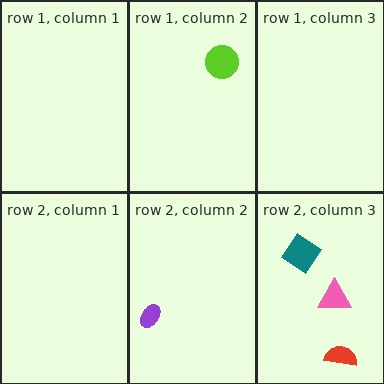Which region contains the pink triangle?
The row 2, column 3 region.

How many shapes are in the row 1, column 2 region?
1.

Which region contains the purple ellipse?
The row 2, column 2 region.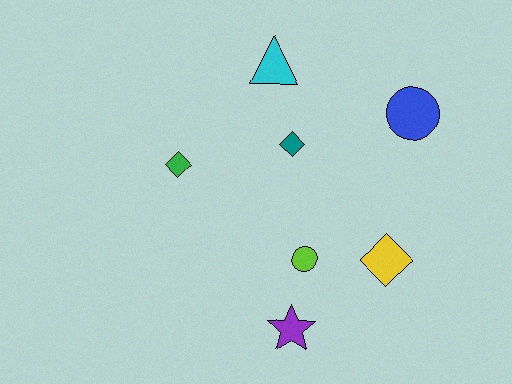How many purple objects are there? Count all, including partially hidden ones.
There is 1 purple object.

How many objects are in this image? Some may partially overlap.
There are 7 objects.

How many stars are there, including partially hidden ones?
There is 1 star.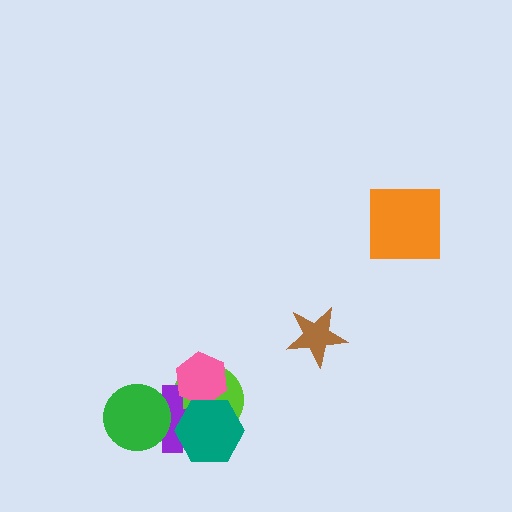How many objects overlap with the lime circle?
3 objects overlap with the lime circle.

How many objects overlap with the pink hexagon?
3 objects overlap with the pink hexagon.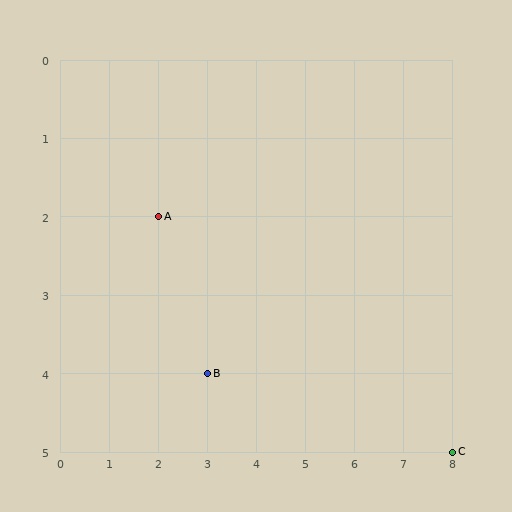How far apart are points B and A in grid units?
Points B and A are 1 column and 2 rows apart (about 2.2 grid units diagonally).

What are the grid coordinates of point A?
Point A is at grid coordinates (2, 2).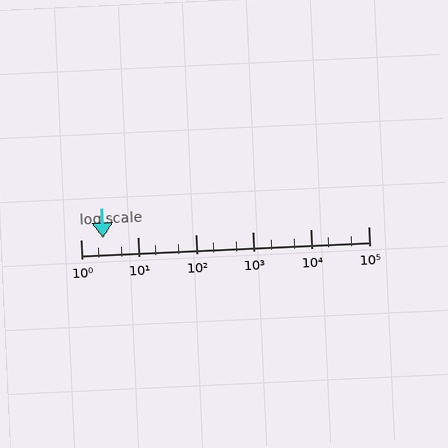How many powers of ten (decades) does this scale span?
The scale spans 5 decades, from 1 to 100000.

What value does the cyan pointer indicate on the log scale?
The pointer indicates approximately 2.5.